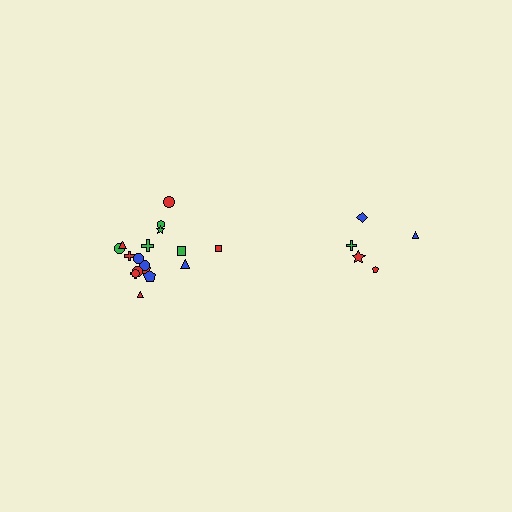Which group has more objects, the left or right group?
The left group.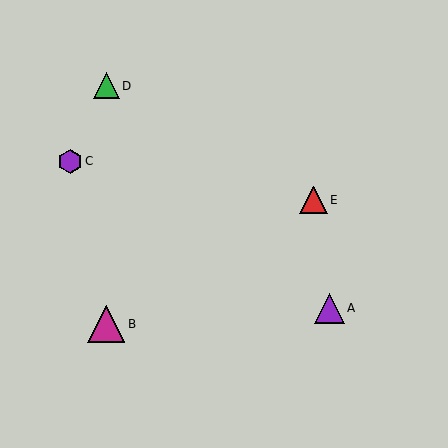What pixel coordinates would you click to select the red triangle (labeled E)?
Click at (314, 200) to select the red triangle E.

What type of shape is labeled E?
Shape E is a red triangle.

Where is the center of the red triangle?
The center of the red triangle is at (314, 200).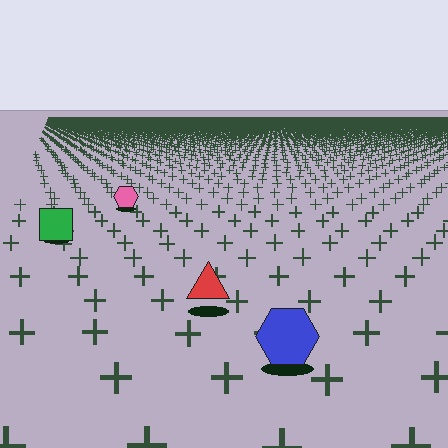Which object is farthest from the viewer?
The pink hexagon is farthest from the viewer. It appears smaller and the ground texture around it is denser.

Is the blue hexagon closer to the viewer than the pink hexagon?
Yes. The blue hexagon is closer — you can tell from the texture gradient: the ground texture is coarser near it.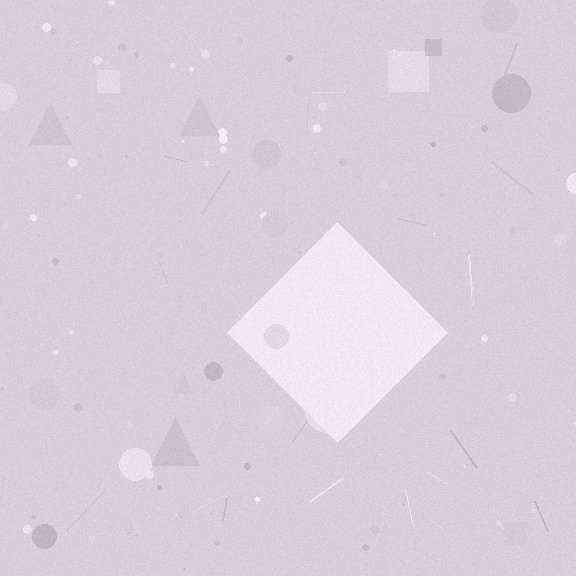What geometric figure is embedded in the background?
A diamond is embedded in the background.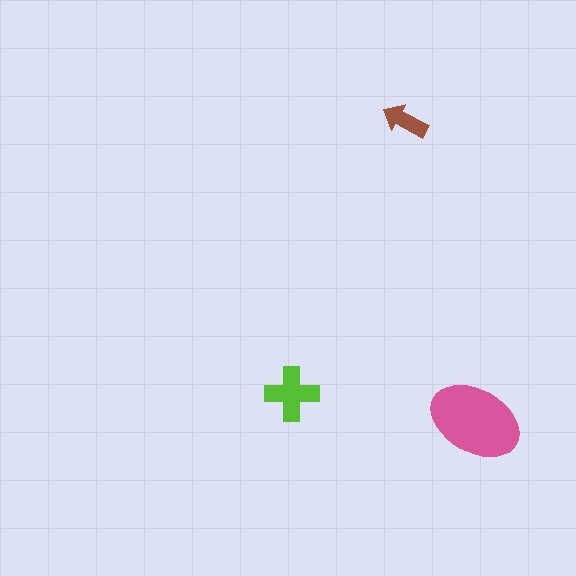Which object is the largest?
The pink ellipse.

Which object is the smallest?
The brown arrow.